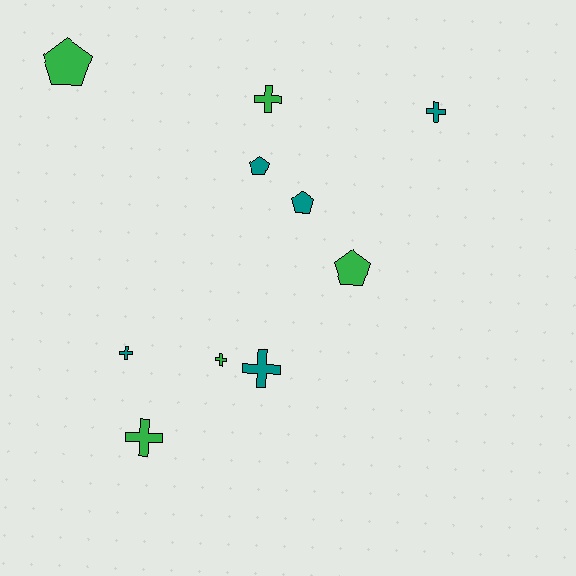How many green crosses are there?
There are 3 green crosses.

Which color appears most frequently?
Green, with 5 objects.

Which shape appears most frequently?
Cross, with 6 objects.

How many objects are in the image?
There are 10 objects.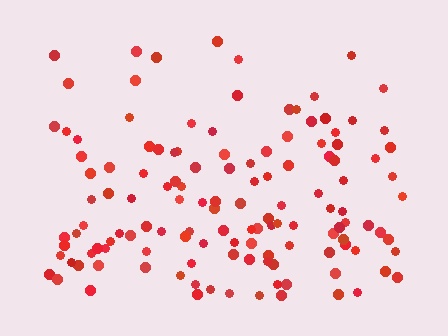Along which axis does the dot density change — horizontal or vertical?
Vertical.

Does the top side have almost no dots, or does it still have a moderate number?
Still a moderate number, just noticeably fewer than the bottom.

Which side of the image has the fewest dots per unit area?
The top.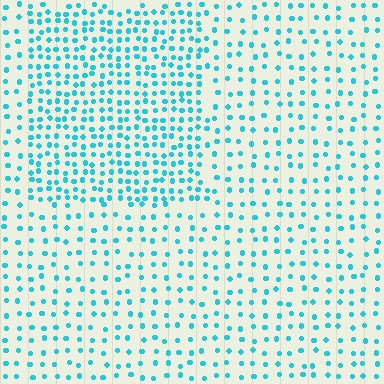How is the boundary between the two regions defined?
The boundary is defined by a change in element density (approximately 2.0x ratio). All elements are the same color, size, and shape.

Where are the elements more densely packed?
The elements are more densely packed inside the rectangle boundary.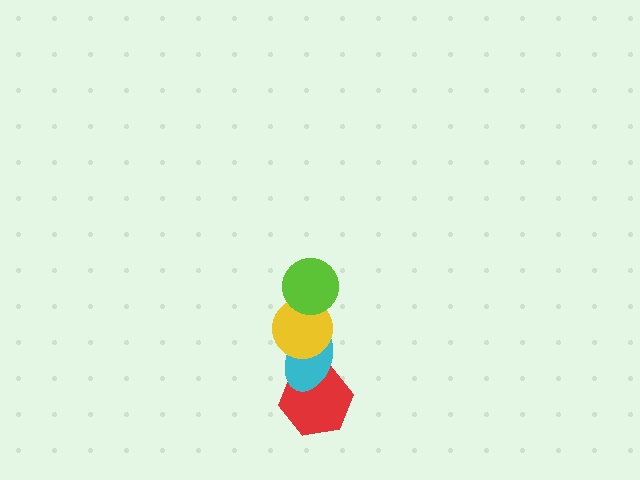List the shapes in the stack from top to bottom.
From top to bottom: the lime circle, the yellow circle, the cyan ellipse, the red hexagon.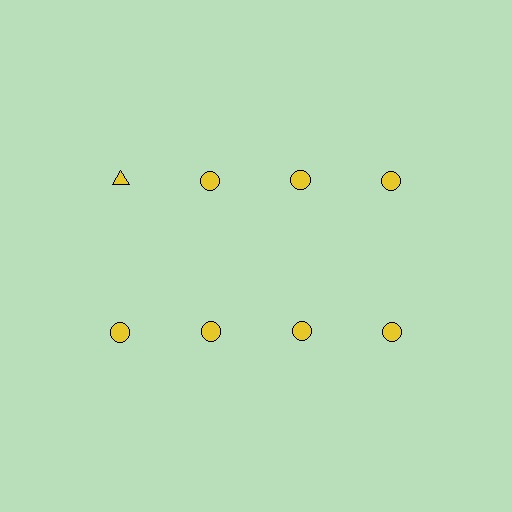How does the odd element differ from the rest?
It has a different shape: triangle instead of circle.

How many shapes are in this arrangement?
There are 8 shapes arranged in a grid pattern.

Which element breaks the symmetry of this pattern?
The yellow triangle in the top row, leftmost column breaks the symmetry. All other shapes are yellow circles.